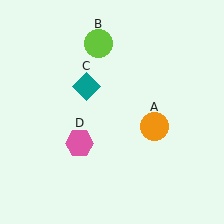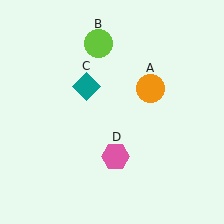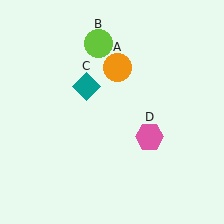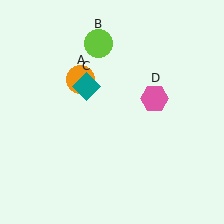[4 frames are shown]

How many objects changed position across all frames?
2 objects changed position: orange circle (object A), pink hexagon (object D).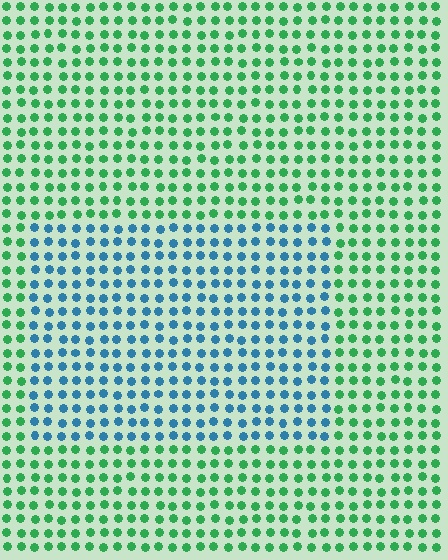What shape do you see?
I see a rectangle.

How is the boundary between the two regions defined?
The boundary is defined purely by a slight shift in hue (about 64 degrees). Spacing, size, and orientation are identical on both sides.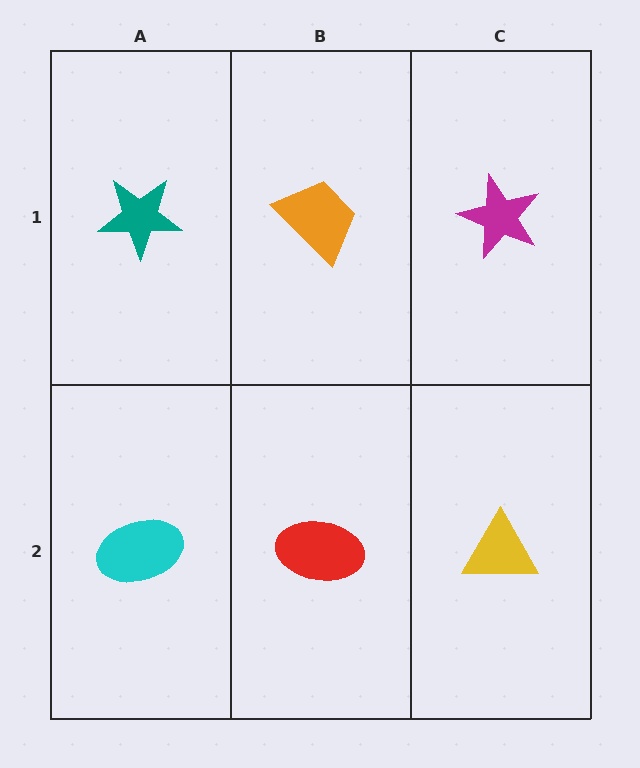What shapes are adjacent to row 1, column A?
A cyan ellipse (row 2, column A), an orange trapezoid (row 1, column B).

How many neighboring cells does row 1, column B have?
3.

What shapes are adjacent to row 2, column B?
An orange trapezoid (row 1, column B), a cyan ellipse (row 2, column A), a yellow triangle (row 2, column C).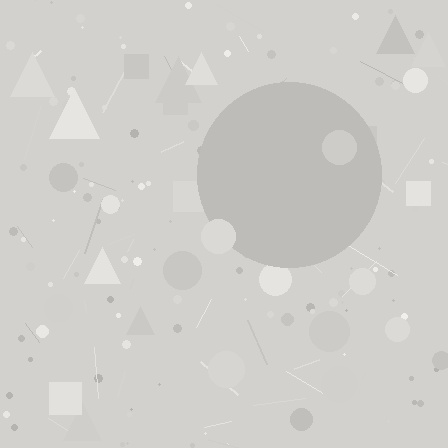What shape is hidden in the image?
A circle is hidden in the image.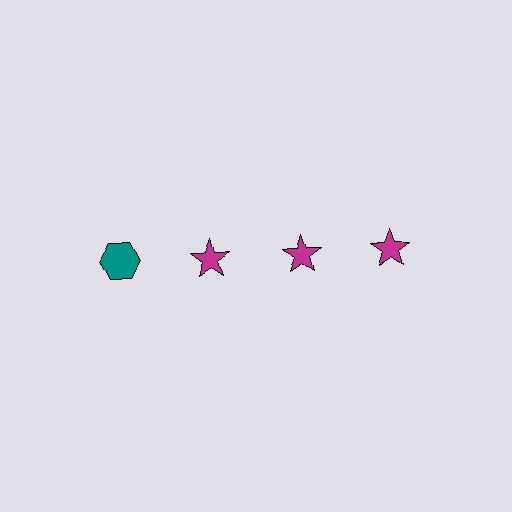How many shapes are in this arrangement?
There are 4 shapes arranged in a grid pattern.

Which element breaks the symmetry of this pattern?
The teal hexagon in the top row, leftmost column breaks the symmetry. All other shapes are magenta stars.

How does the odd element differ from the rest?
It differs in both color (teal instead of magenta) and shape (hexagon instead of star).